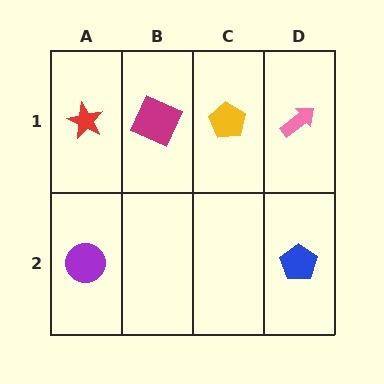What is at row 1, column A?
A red star.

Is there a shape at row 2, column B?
No, that cell is empty.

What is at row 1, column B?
A magenta square.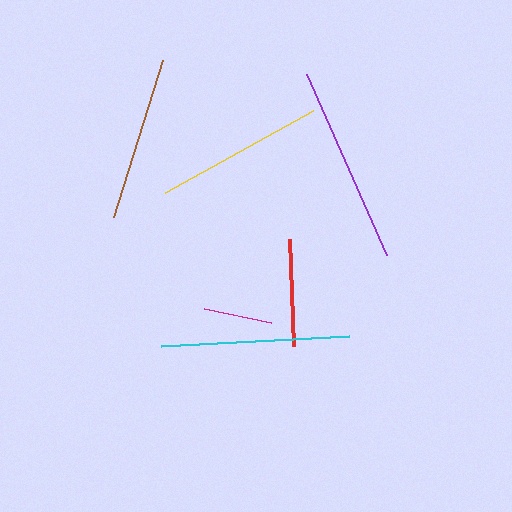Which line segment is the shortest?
The magenta line is the shortest at approximately 69 pixels.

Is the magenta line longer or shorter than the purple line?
The purple line is longer than the magenta line.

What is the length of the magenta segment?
The magenta segment is approximately 69 pixels long.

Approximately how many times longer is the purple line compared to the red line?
The purple line is approximately 1.8 times the length of the red line.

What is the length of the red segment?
The red segment is approximately 107 pixels long.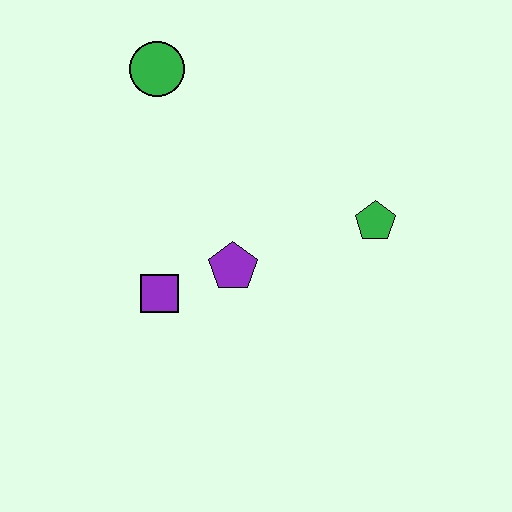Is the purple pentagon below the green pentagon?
Yes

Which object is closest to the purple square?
The purple pentagon is closest to the purple square.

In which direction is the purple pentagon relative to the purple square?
The purple pentagon is to the right of the purple square.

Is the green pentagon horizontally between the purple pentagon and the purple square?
No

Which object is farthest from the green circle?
The green pentagon is farthest from the green circle.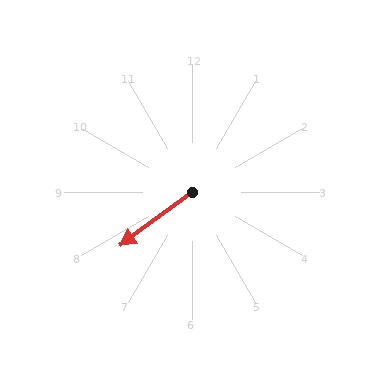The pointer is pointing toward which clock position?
Roughly 8 o'clock.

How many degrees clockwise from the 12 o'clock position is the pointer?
Approximately 233 degrees.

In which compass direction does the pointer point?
Southwest.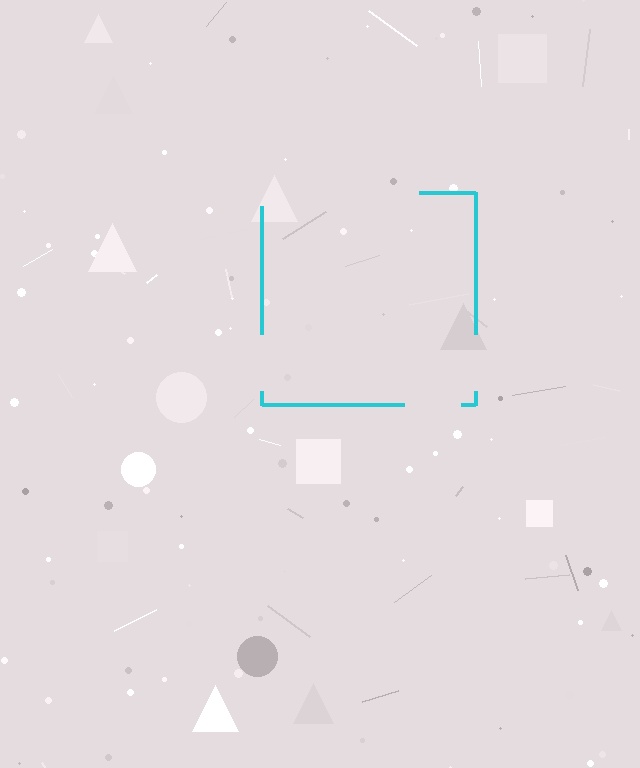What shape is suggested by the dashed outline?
The dashed outline suggests a square.